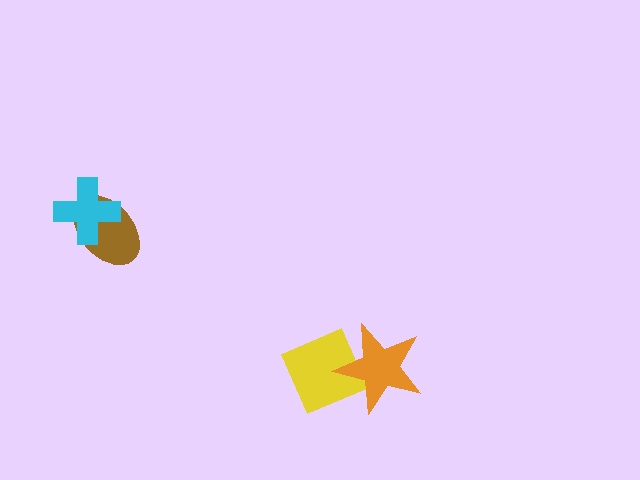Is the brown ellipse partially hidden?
Yes, it is partially covered by another shape.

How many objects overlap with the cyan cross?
1 object overlaps with the cyan cross.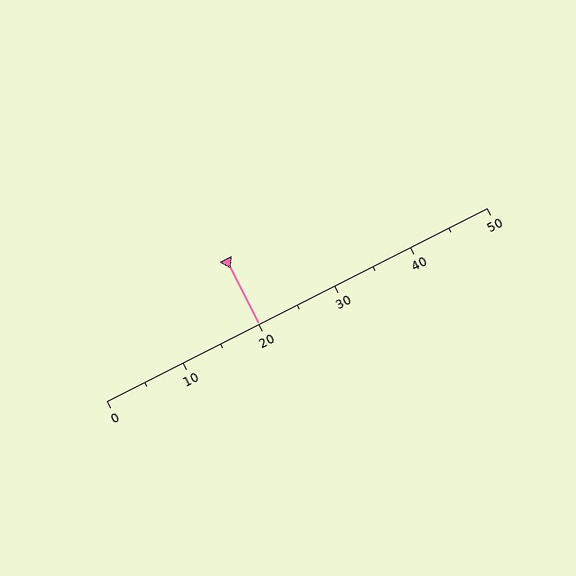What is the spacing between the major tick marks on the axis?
The major ticks are spaced 10 apart.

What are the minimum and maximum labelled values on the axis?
The axis runs from 0 to 50.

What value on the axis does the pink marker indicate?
The marker indicates approximately 20.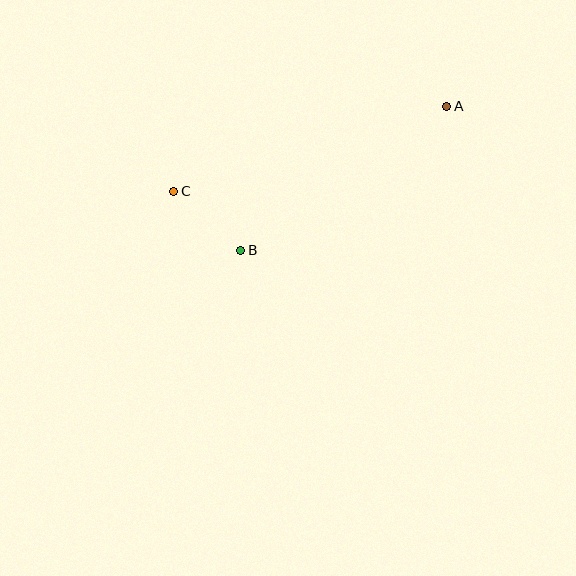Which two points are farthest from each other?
Points A and C are farthest from each other.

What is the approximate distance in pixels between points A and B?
The distance between A and B is approximately 252 pixels.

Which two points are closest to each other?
Points B and C are closest to each other.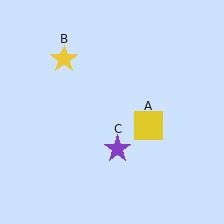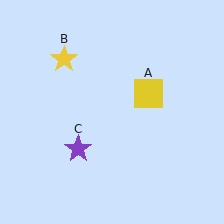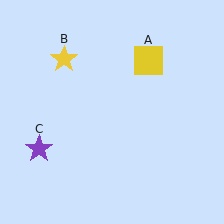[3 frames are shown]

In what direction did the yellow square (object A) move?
The yellow square (object A) moved up.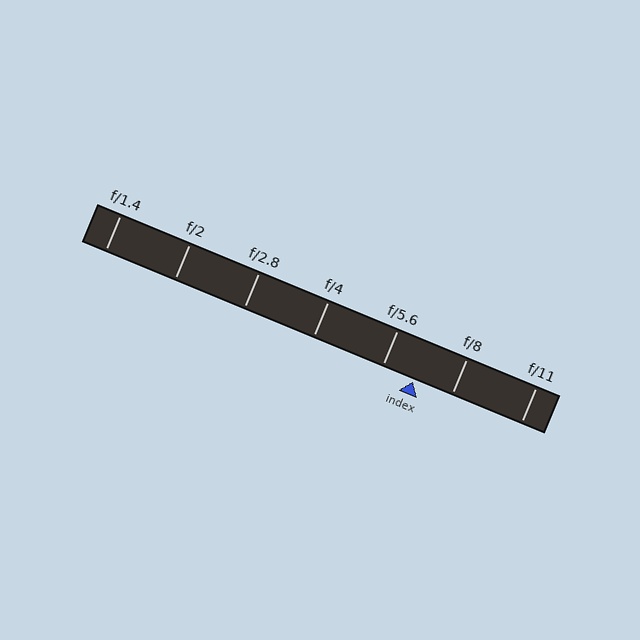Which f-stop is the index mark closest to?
The index mark is closest to f/5.6.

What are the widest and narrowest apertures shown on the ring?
The widest aperture shown is f/1.4 and the narrowest is f/11.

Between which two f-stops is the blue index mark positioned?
The index mark is between f/5.6 and f/8.